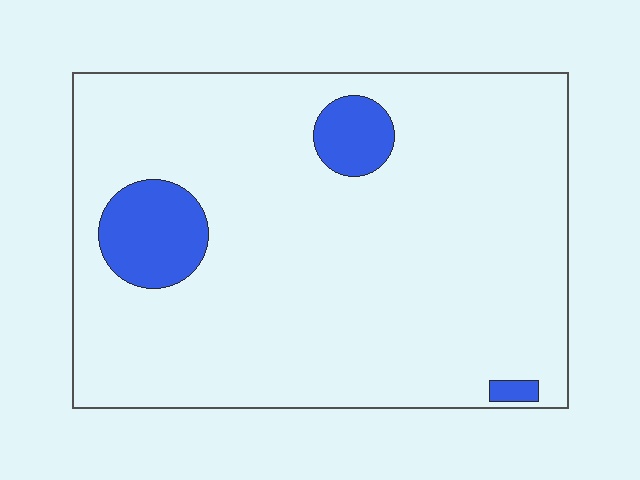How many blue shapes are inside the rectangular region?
3.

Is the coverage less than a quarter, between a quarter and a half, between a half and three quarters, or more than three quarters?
Less than a quarter.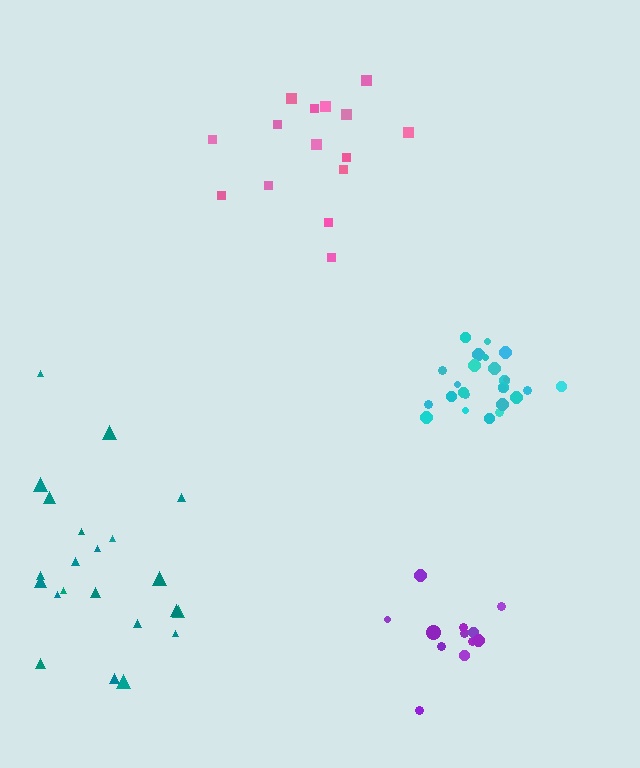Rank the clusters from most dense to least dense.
cyan, purple, teal, pink.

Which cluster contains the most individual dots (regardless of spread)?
Cyan (26).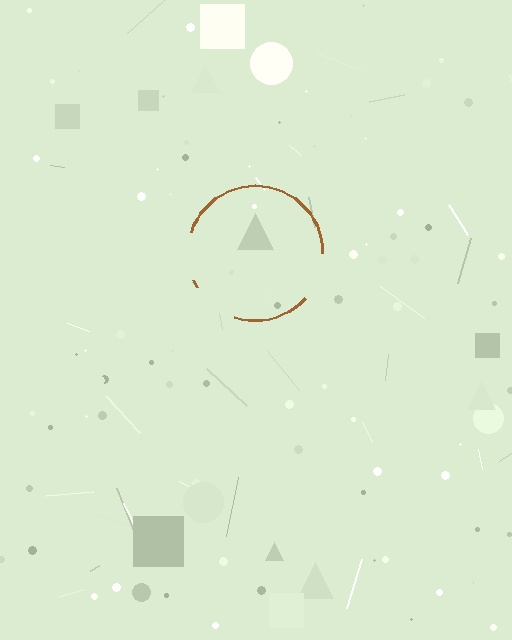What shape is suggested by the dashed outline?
The dashed outline suggests a circle.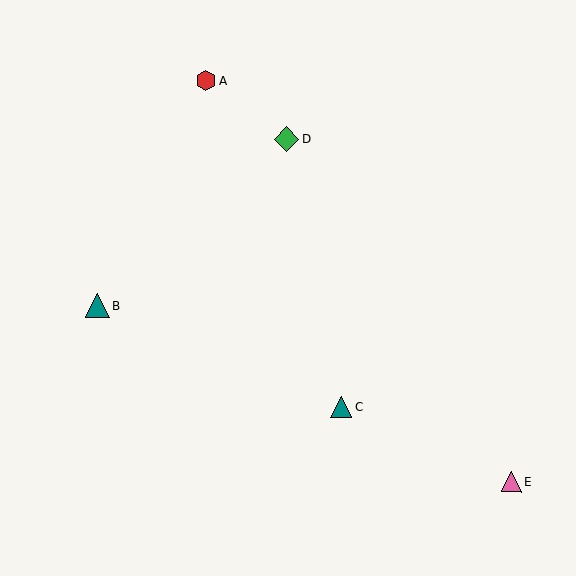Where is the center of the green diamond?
The center of the green diamond is at (287, 139).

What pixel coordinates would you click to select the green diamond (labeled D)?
Click at (287, 139) to select the green diamond D.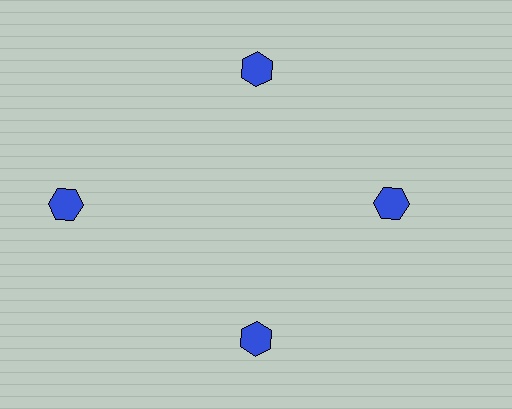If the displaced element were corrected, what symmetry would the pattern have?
It would have 4-fold rotational symmetry — the pattern would map onto itself every 90 degrees.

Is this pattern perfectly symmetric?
No. The 4 blue hexagons are arranged in a ring, but one element near the 9 o'clock position is pushed outward from the center, breaking the 4-fold rotational symmetry.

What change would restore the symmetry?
The symmetry would be restored by moving it inward, back onto the ring so that all 4 hexagons sit at equal angles and equal distance from the center.